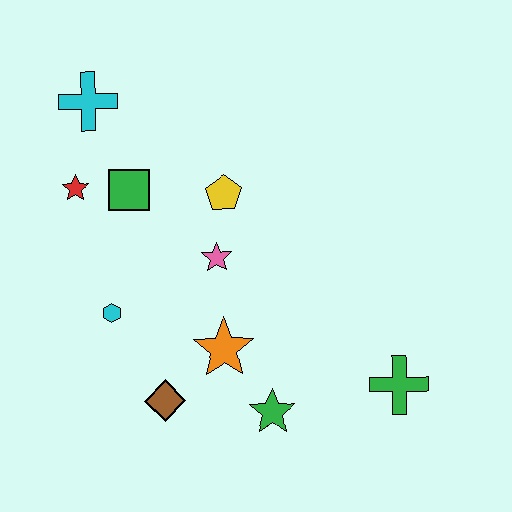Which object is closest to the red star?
The green square is closest to the red star.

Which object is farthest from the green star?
The cyan cross is farthest from the green star.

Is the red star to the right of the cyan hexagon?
No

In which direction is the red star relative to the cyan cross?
The red star is below the cyan cross.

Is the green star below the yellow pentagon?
Yes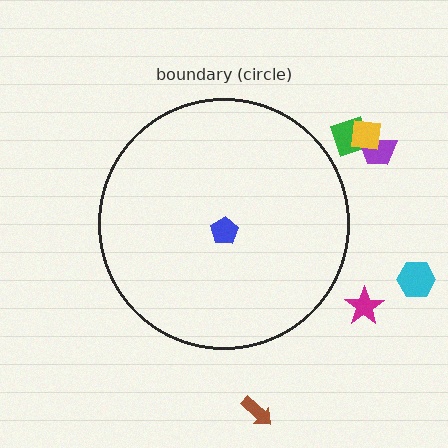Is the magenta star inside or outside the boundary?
Outside.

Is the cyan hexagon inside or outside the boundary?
Outside.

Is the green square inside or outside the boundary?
Outside.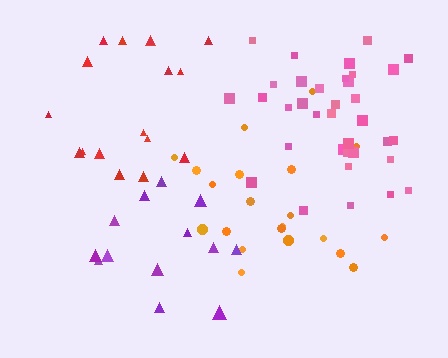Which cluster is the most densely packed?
Pink.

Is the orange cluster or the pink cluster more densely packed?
Pink.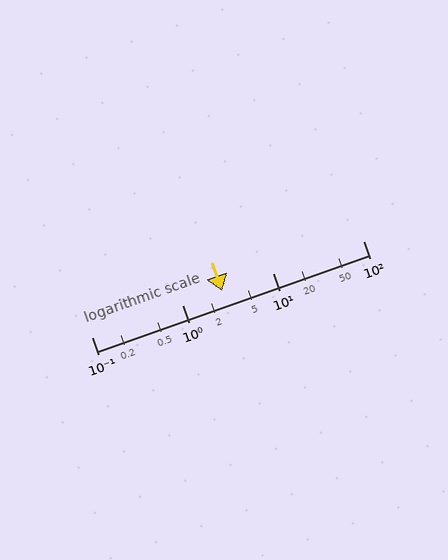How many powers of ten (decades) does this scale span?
The scale spans 3 decades, from 0.1 to 100.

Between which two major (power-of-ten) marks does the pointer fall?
The pointer is between 1 and 10.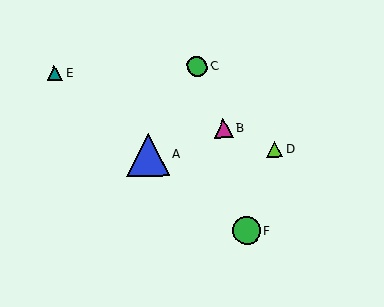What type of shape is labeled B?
Shape B is a magenta triangle.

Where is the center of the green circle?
The center of the green circle is at (247, 231).